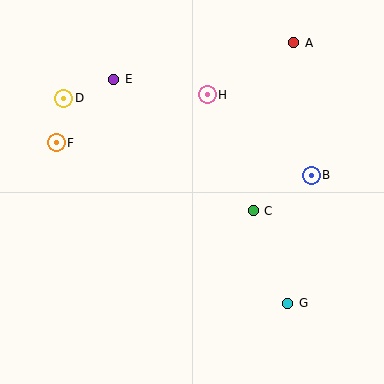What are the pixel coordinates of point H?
Point H is at (207, 95).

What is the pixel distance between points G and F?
The distance between G and F is 282 pixels.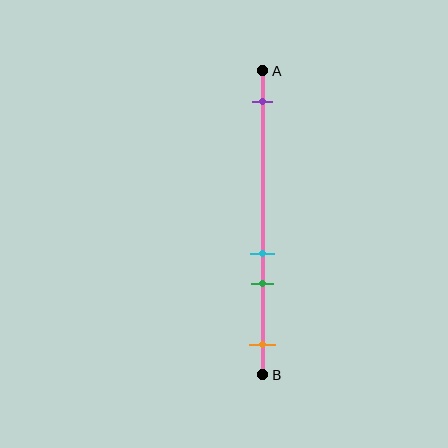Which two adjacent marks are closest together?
The cyan and green marks are the closest adjacent pair.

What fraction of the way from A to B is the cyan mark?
The cyan mark is approximately 60% (0.6) of the way from A to B.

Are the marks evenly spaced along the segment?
No, the marks are not evenly spaced.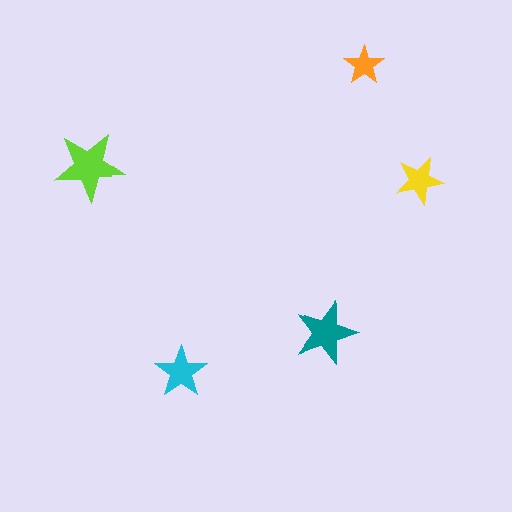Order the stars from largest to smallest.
the lime one, the teal one, the cyan one, the yellow one, the orange one.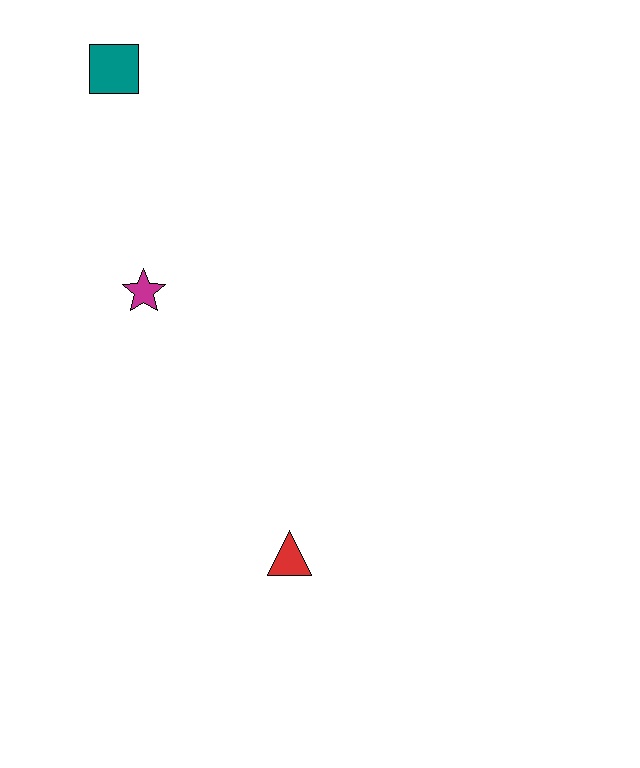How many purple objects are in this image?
There are no purple objects.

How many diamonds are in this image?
There are no diamonds.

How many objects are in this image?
There are 3 objects.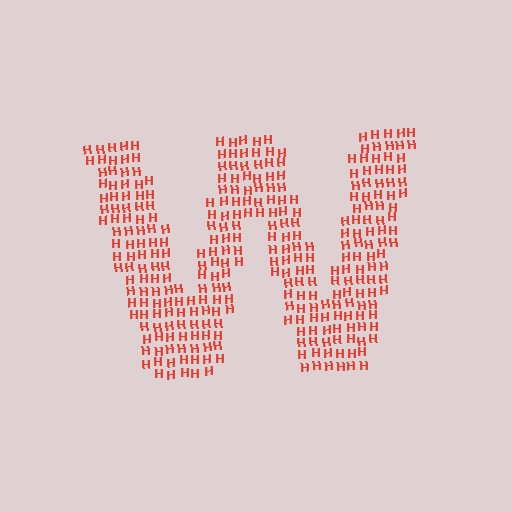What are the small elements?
The small elements are letter H's.